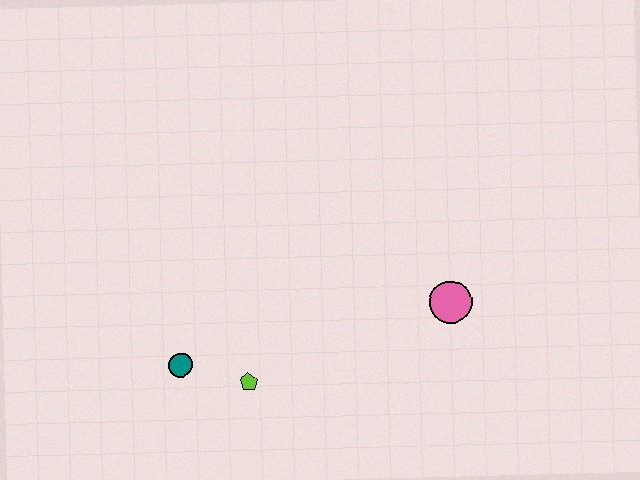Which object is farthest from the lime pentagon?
The pink circle is farthest from the lime pentagon.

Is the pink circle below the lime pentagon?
No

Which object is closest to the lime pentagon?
The teal circle is closest to the lime pentagon.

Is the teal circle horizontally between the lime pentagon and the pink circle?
No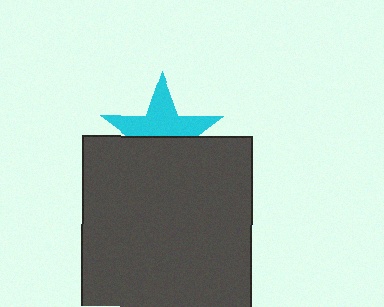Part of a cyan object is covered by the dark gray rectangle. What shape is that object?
It is a star.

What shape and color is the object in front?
The object in front is a dark gray rectangle.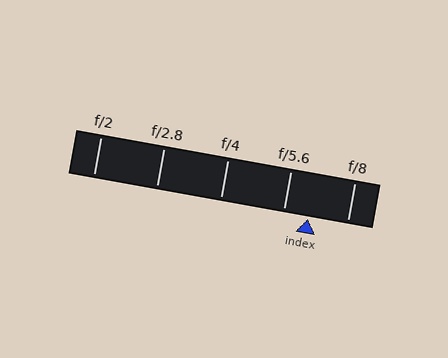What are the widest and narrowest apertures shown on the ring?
The widest aperture shown is f/2 and the narrowest is f/8.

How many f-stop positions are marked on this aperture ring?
There are 5 f-stop positions marked.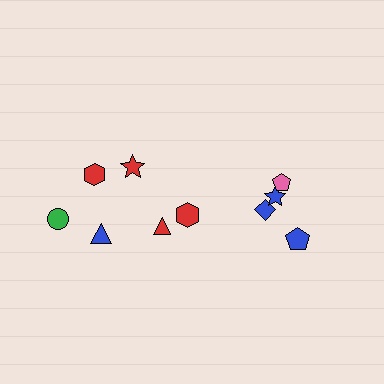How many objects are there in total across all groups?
There are 10 objects.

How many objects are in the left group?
There are 6 objects.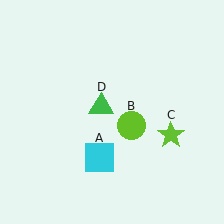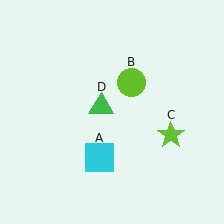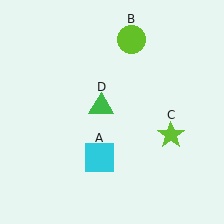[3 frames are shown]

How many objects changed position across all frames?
1 object changed position: lime circle (object B).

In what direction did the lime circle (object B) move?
The lime circle (object B) moved up.